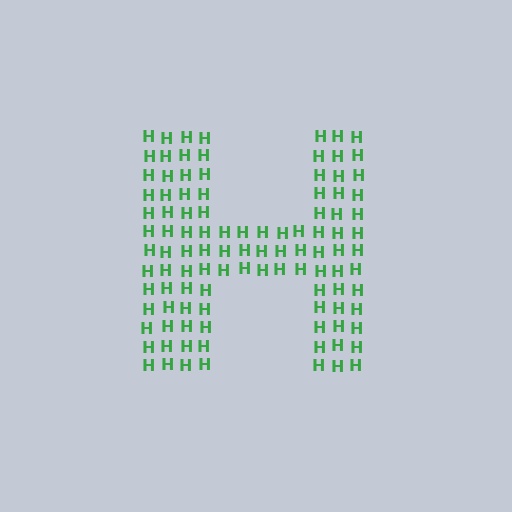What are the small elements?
The small elements are letter H's.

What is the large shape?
The large shape is the letter H.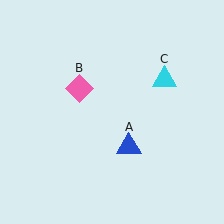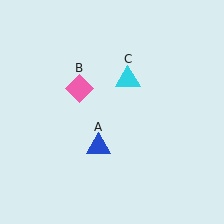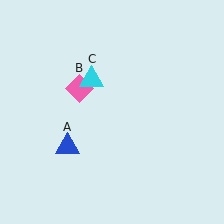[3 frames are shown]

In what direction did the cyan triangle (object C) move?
The cyan triangle (object C) moved left.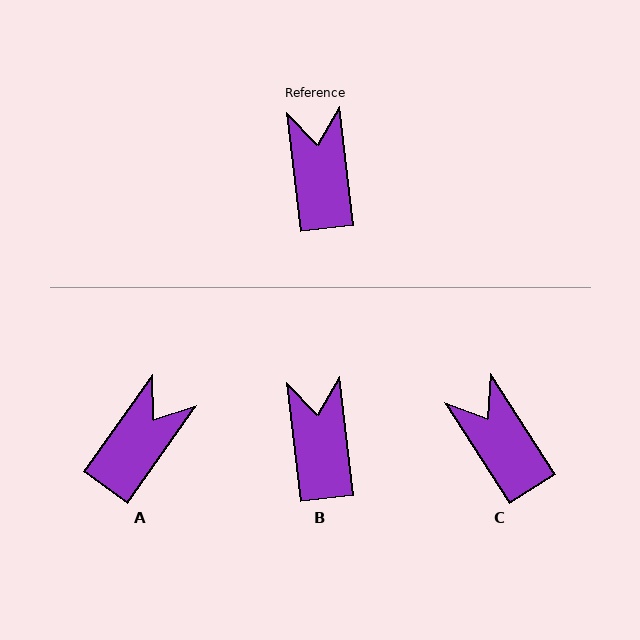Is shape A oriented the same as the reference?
No, it is off by about 42 degrees.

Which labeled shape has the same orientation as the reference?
B.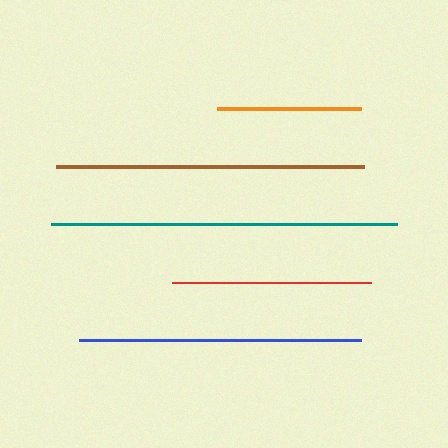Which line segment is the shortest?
The orange line is the shortest at approximately 144 pixels.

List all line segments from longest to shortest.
From longest to shortest: teal, brown, blue, red, orange.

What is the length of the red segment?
The red segment is approximately 199 pixels long.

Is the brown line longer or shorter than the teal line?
The teal line is longer than the brown line.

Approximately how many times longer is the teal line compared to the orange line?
The teal line is approximately 2.4 times the length of the orange line.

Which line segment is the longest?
The teal line is the longest at approximately 346 pixels.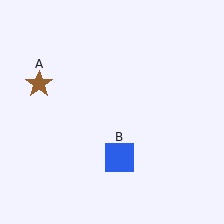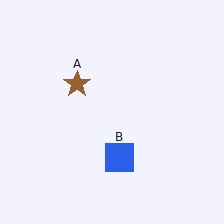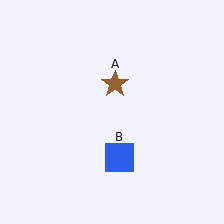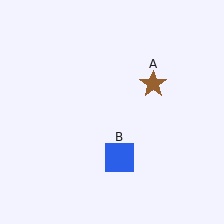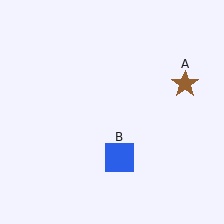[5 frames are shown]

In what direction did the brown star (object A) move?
The brown star (object A) moved right.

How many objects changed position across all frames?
1 object changed position: brown star (object A).